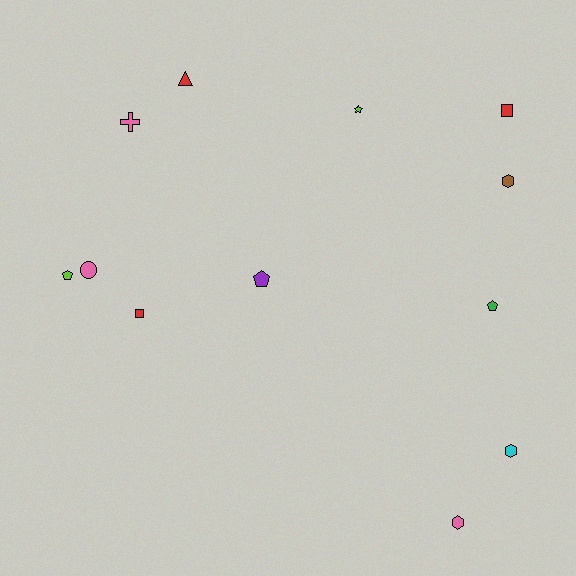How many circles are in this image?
There is 1 circle.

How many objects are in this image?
There are 12 objects.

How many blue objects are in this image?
There are no blue objects.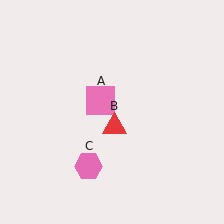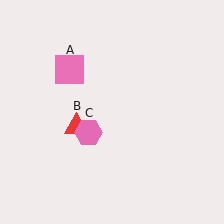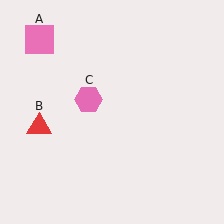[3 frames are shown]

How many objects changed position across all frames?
3 objects changed position: pink square (object A), red triangle (object B), pink hexagon (object C).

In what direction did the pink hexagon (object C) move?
The pink hexagon (object C) moved up.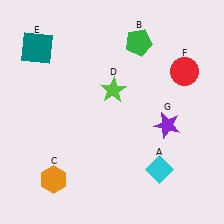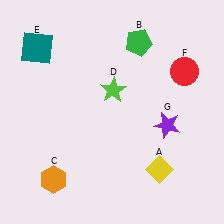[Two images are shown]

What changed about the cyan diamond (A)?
In Image 1, A is cyan. In Image 2, it changed to yellow.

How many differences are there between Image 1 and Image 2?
There is 1 difference between the two images.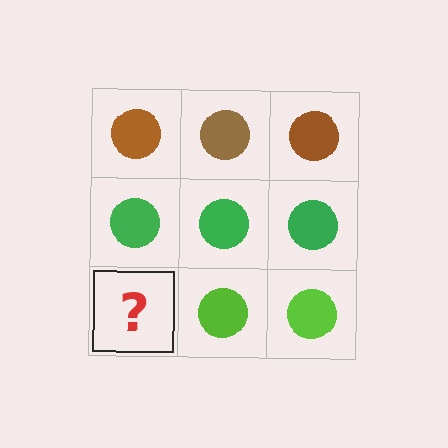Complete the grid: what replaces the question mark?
The question mark should be replaced with a lime circle.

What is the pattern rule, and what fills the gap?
The rule is that each row has a consistent color. The gap should be filled with a lime circle.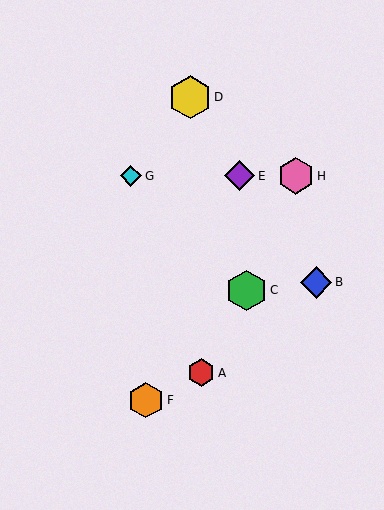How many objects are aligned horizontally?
3 objects (E, G, H) are aligned horizontally.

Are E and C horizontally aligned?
No, E is at y≈176 and C is at y≈290.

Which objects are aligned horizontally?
Objects E, G, H are aligned horizontally.